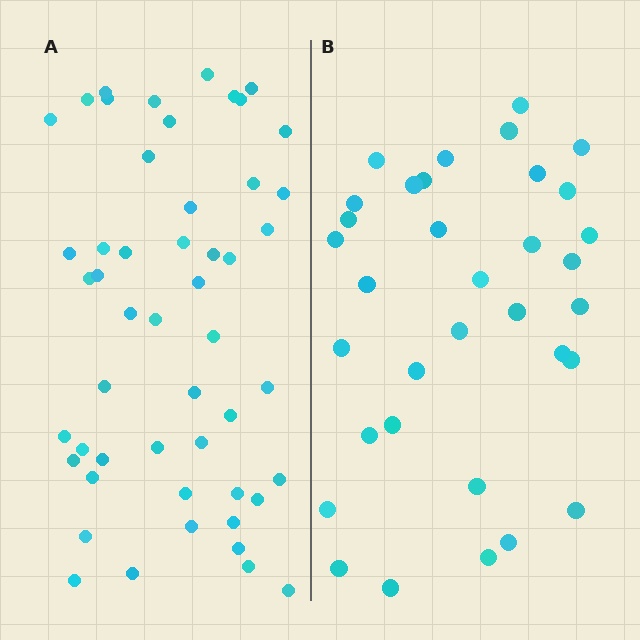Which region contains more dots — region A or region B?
Region A (the left region) has more dots.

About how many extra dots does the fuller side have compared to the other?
Region A has approximately 15 more dots than region B.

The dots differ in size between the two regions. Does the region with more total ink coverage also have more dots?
No. Region B has more total ink coverage because its dots are larger, but region A actually contains more individual dots. Total area can be misleading — the number of items is what matters here.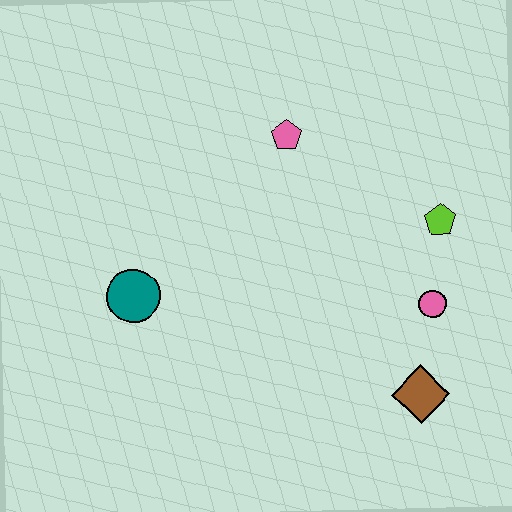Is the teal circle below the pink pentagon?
Yes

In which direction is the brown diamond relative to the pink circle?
The brown diamond is below the pink circle.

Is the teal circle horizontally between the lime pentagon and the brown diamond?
No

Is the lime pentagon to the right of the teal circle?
Yes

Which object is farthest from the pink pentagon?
The brown diamond is farthest from the pink pentagon.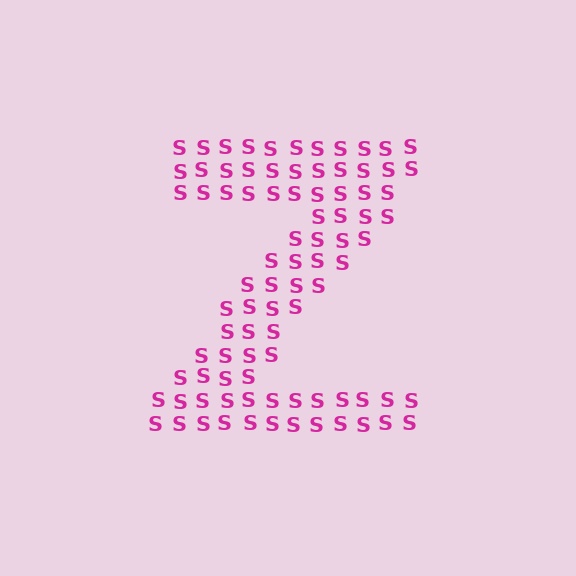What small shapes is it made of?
It is made of small letter S's.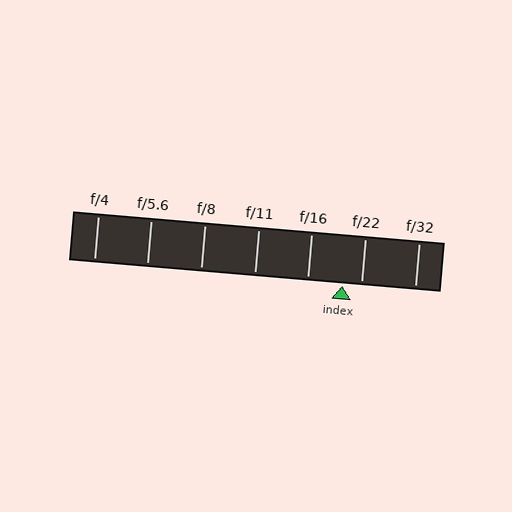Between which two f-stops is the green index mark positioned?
The index mark is between f/16 and f/22.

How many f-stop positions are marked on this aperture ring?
There are 7 f-stop positions marked.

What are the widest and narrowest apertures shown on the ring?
The widest aperture shown is f/4 and the narrowest is f/32.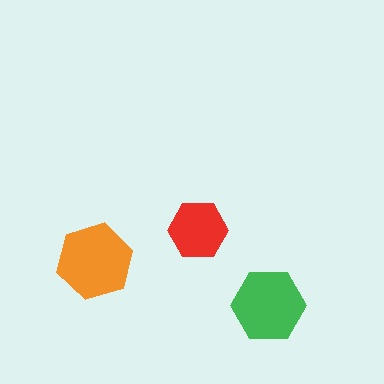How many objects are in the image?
There are 3 objects in the image.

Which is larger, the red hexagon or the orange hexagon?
The orange one.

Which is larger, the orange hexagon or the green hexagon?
The orange one.